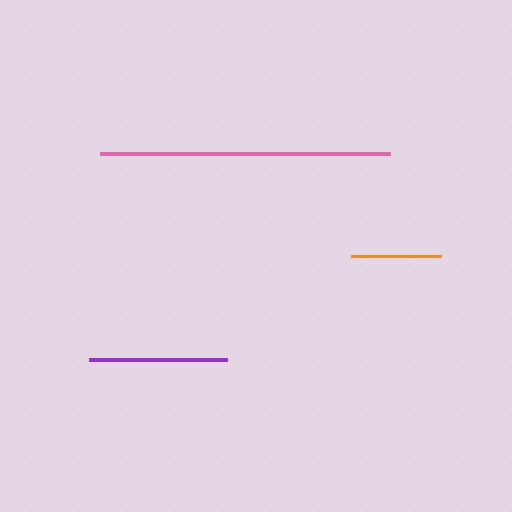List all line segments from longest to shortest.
From longest to shortest: pink, purple, orange.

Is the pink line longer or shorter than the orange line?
The pink line is longer than the orange line.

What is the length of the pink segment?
The pink segment is approximately 290 pixels long.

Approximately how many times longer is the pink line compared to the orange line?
The pink line is approximately 3.2 times the length of the orange line.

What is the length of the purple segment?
The purple segment is approximately 138 pixels long.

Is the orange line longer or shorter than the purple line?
The purple line is longer than the orange line.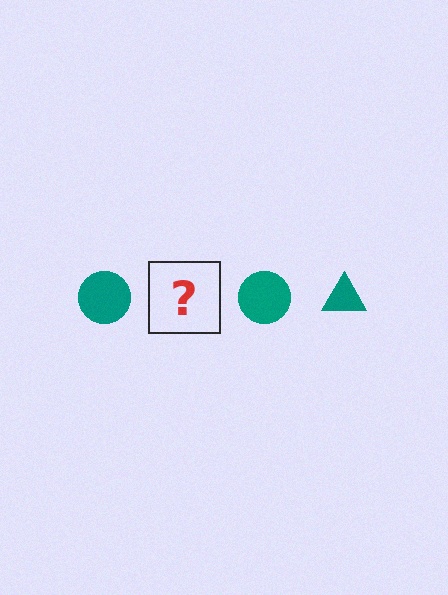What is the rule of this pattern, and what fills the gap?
The rule is that the pattern cycles through circle, triangle shapes in teal. The gap should be filled with a teal triangle.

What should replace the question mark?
The question mark should be replaced with a teal triangle.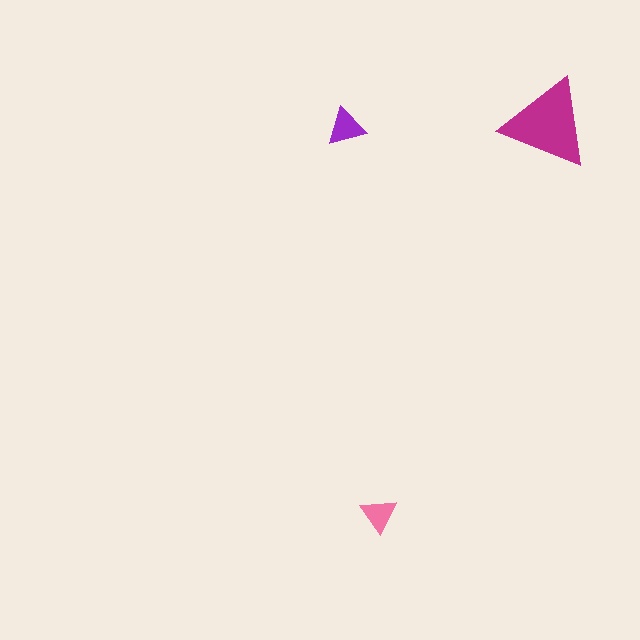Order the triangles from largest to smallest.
the magenta one, the purple one, the pink one.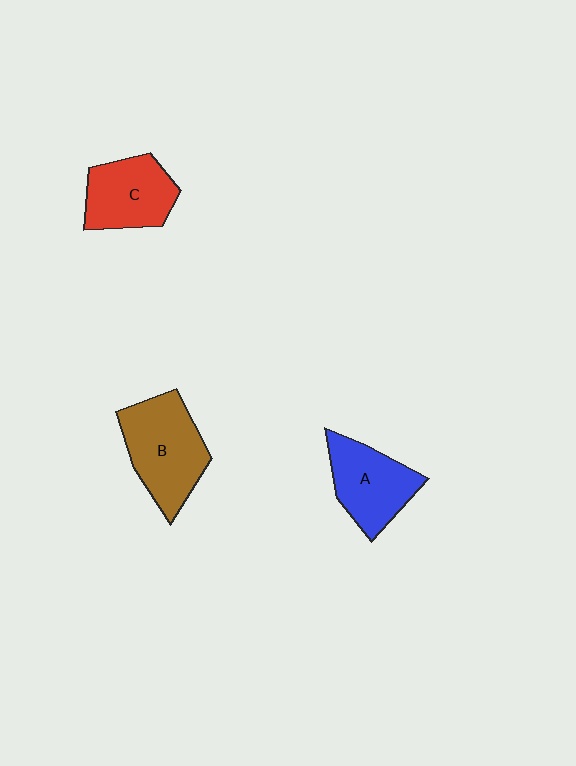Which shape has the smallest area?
Shape C (red).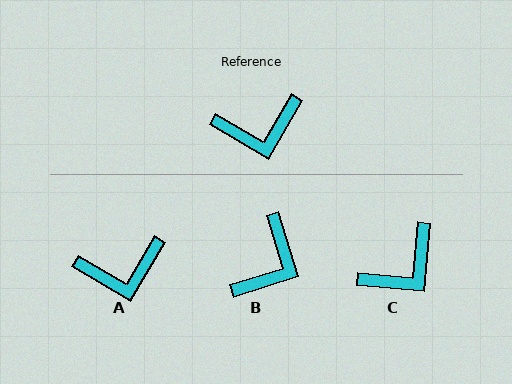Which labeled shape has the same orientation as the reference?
A.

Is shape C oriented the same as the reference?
No, it is off by about 26 degrees.